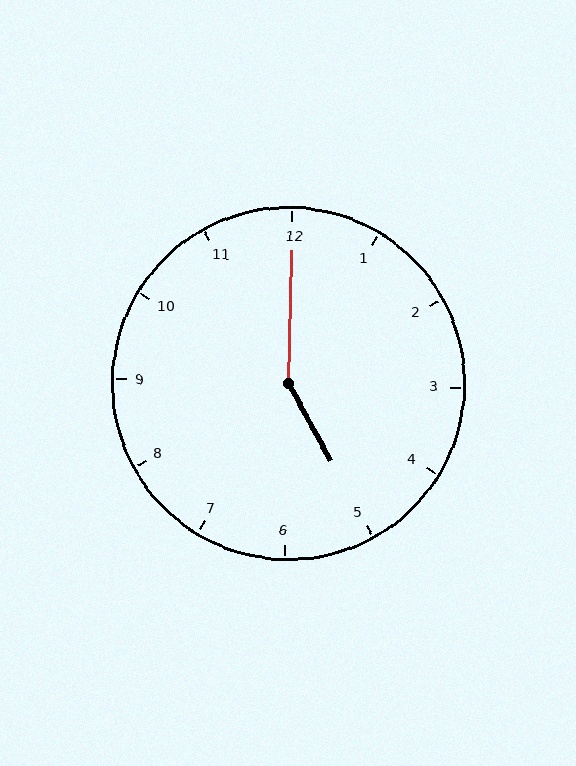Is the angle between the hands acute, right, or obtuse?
It is obtuse.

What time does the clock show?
5:00.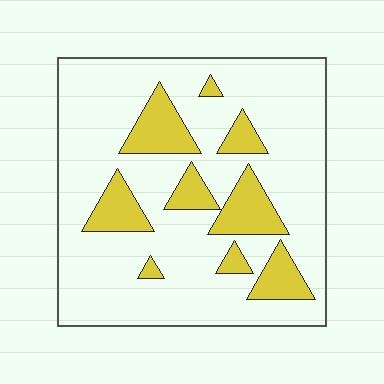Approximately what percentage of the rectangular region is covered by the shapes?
Approximately 20%.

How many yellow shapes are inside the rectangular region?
9.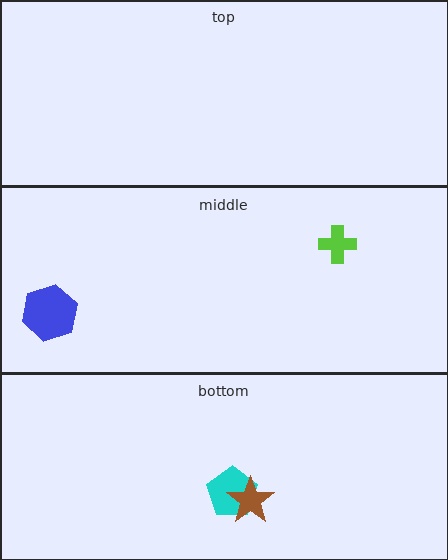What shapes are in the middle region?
The lime cross, the blue hexagon.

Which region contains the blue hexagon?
The middle region.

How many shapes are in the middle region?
2.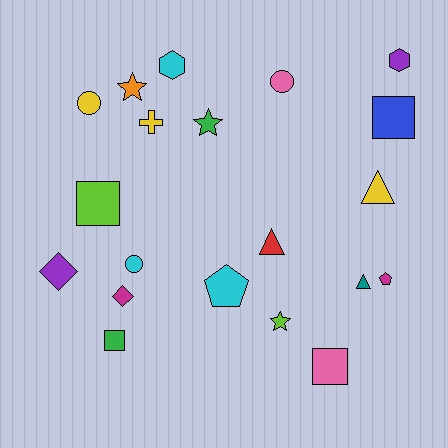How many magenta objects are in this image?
There are 2 magenta objects.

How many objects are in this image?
There are 20 objects.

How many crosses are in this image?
There is 1 cross.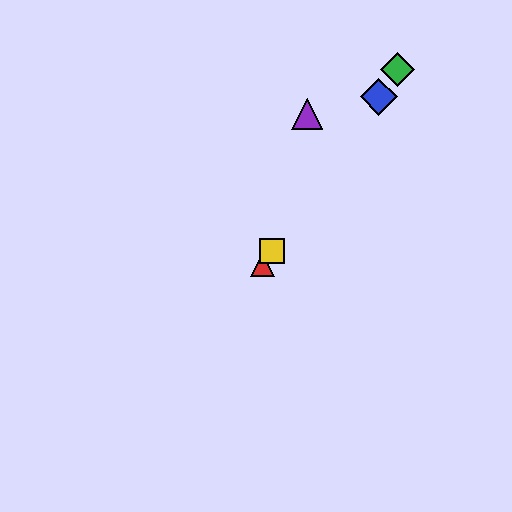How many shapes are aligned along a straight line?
4 shapes (the red triangle, the blue diamond, the green diamond, the yellow square) are aligned along a straight line.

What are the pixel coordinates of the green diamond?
The green diamond is at (398, 70).